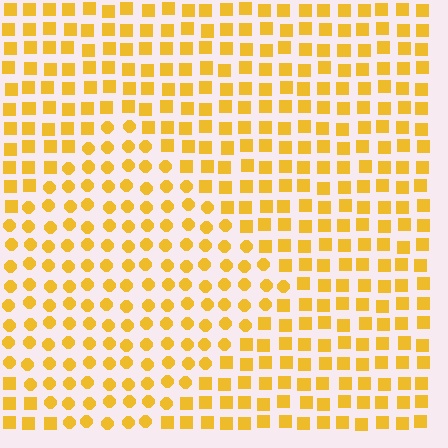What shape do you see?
I see a diamond.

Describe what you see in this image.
The image is filled with small yellow elements arranged in a uniform grid. A diamond-shaped region contains circles, while the surrounding area contains squares. The boundary is defined purely by the change in element shape.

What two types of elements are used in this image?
The image uses circles inside the diamond region and squares outside it.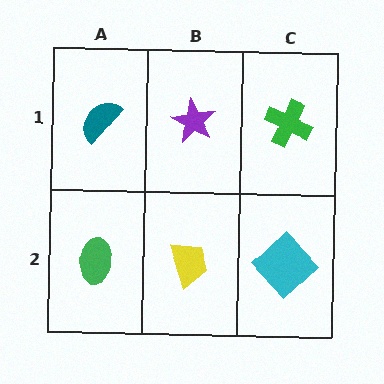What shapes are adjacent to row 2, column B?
A purple star (row 1, column B), a green ellipse (row 2, column A), a cyan diamond (row 2, column C).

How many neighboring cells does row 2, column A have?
2.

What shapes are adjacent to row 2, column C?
A green cross (row 1, column C), a yellow trapezoid (row 2, column B).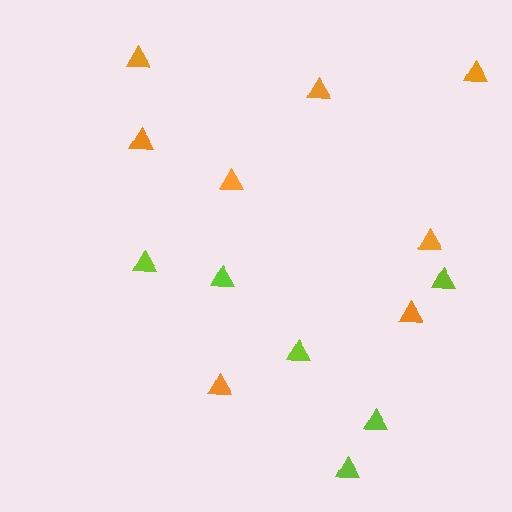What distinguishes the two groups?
There are 2 groups: one group of orange triangles (8) and one group of lime triangles (6).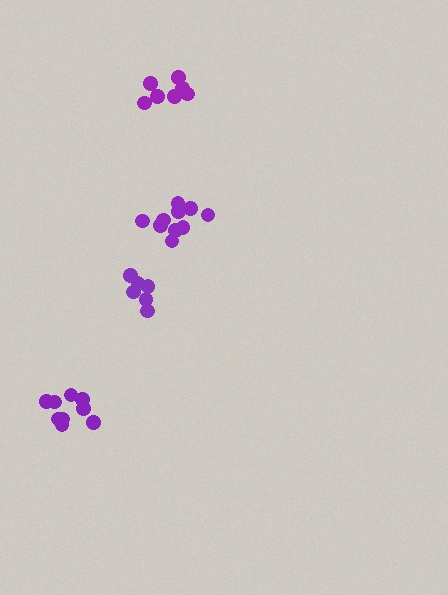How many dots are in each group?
Group 1: 6 dots, Group 2: 8 dots, Group 3: 10 dots, Group 4: 9 dots (33 total).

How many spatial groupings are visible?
There are 4 spatial groupings.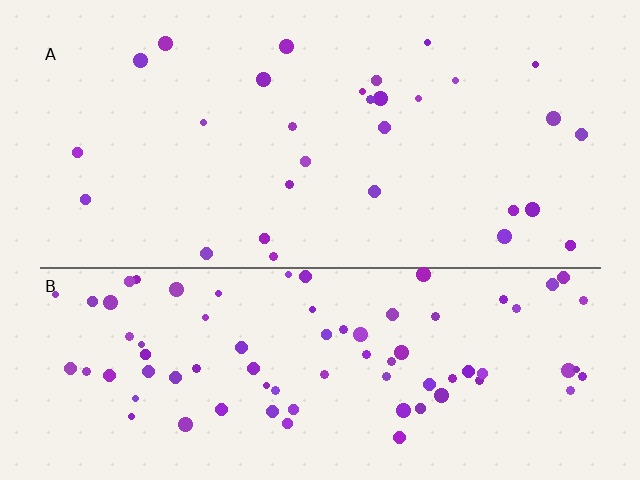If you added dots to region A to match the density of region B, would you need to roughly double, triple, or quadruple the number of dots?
Approximately triple.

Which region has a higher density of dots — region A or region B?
B (the bottom).